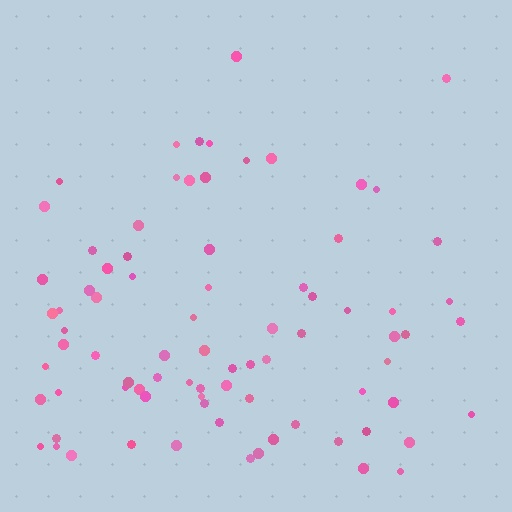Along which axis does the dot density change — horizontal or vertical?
Vertical.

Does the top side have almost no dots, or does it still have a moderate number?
Still a moderate number, just noticeably fewer than the bottom.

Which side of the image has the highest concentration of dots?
The bottom.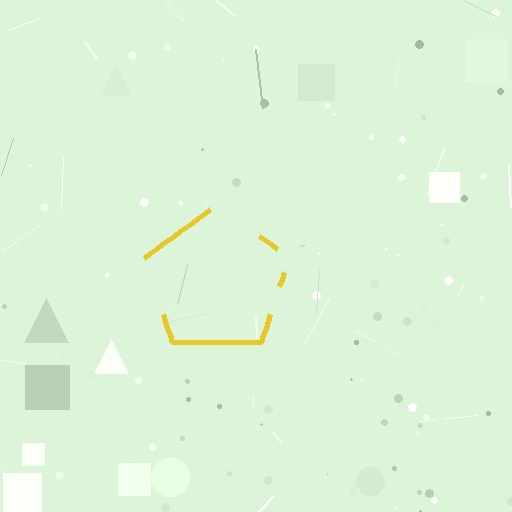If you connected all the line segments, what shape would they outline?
They would outline a pentagon.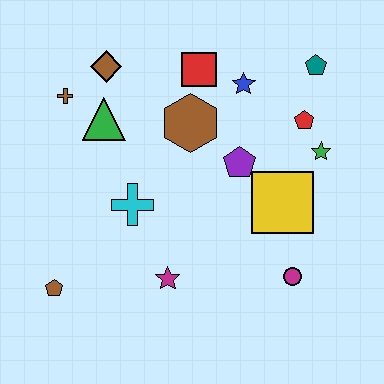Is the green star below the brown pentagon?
No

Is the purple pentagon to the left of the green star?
Yes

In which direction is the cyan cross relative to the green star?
The cyan cross is to the left of the green star.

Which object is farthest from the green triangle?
The magenta circle is farthest from the green triangle.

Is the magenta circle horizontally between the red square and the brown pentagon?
No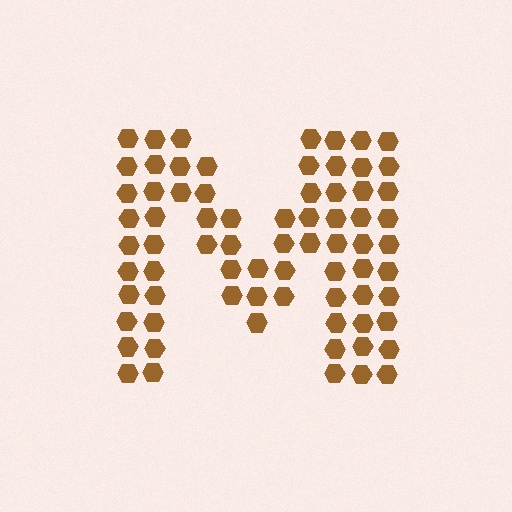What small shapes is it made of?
It is made of small hexagons.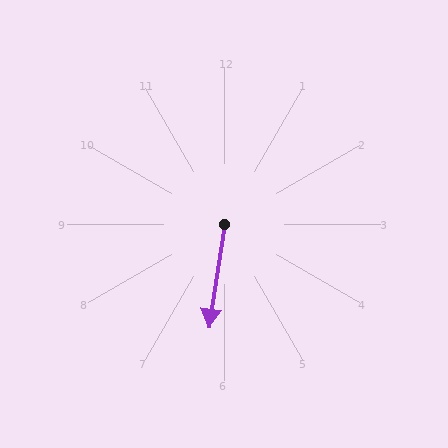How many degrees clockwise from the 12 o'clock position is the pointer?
Approximately 189 degrees.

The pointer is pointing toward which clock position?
Roughly 6 o'clock.